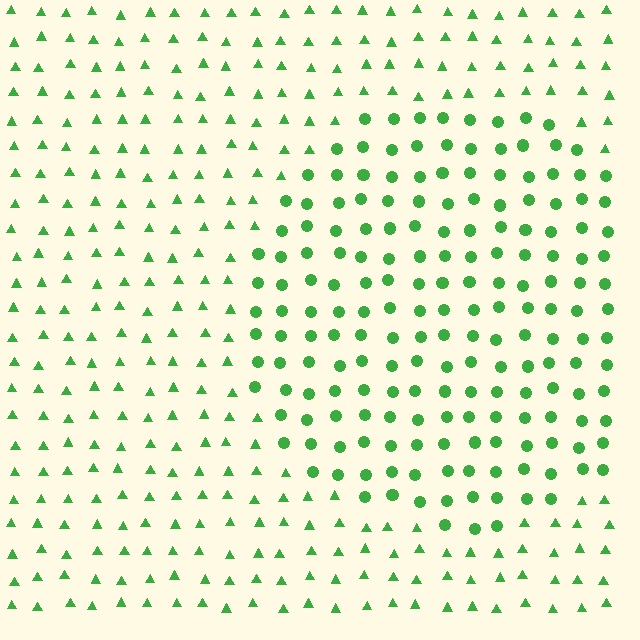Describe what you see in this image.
The image is filled with small green elements arranged in a uniform grid. A circle-shaped region contains circles, while the surrounding area contains triangles. The boundary is defined purely by the change in element shape.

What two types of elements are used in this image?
The image uses circles inside the circle region and triangles outside it.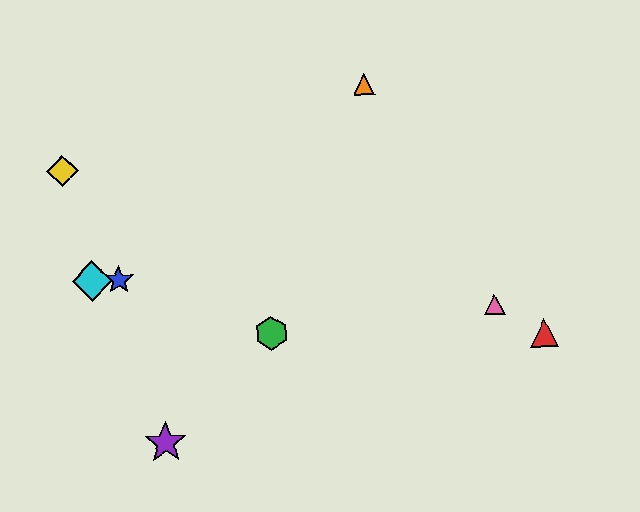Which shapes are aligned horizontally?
The blue star, the cyan diamond are aligned horizontally.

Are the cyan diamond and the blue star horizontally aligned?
Yes, both are at y≈281.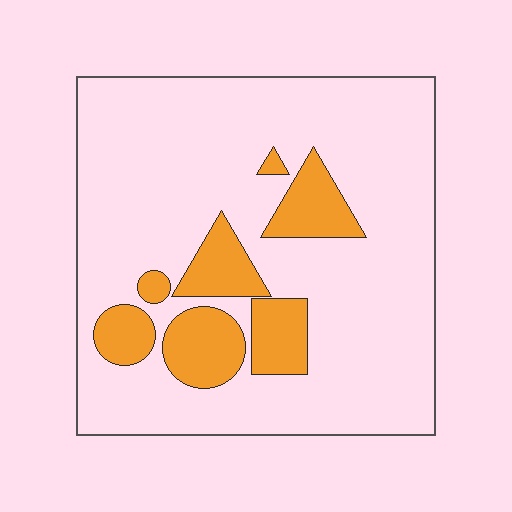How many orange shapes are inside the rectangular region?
7.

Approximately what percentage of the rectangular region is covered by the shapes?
Approximately 20%.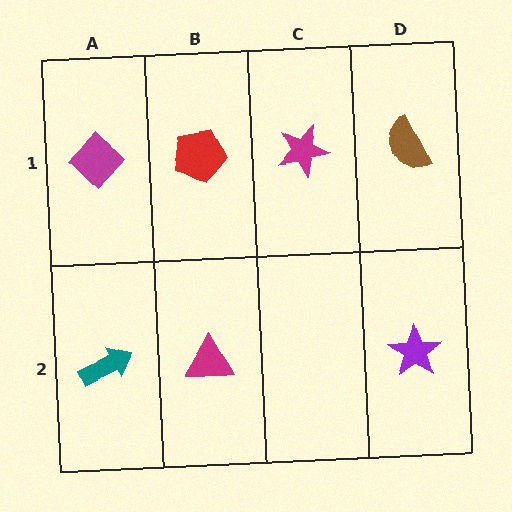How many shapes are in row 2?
3 shapes.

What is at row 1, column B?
A red pentagon.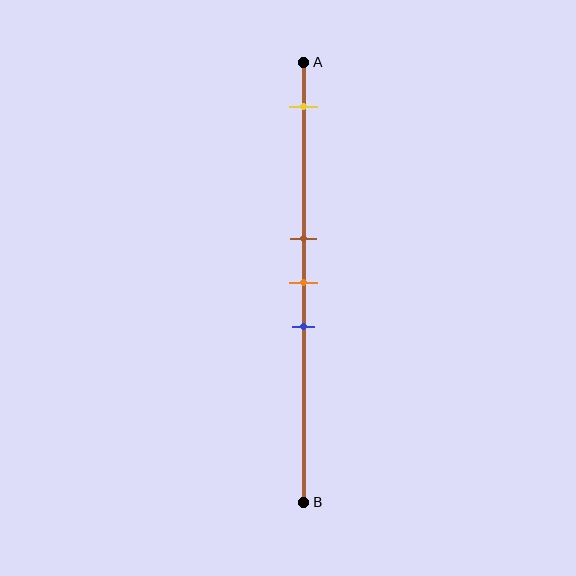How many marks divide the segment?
There are 4 marks dividing the segment.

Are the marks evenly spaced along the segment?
No, the marks are not evenly spaced.